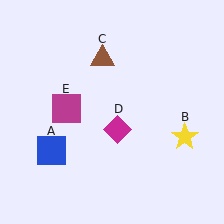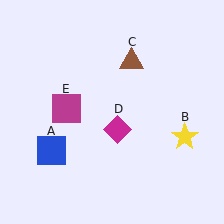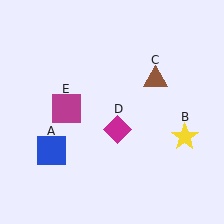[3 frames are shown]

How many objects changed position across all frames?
1 object changed position: brown triangle (object C).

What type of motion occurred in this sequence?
The brown triangle (object C) rotated clockwise around the center of the scene.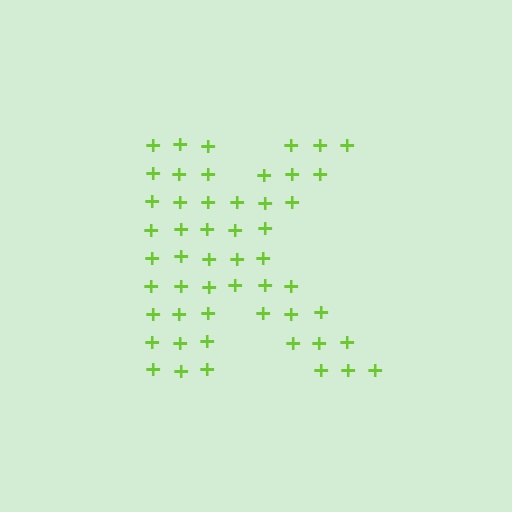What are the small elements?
The small elements are plus signs.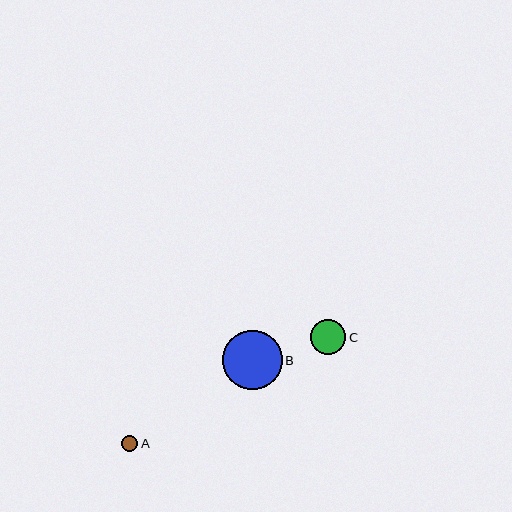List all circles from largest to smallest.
From largest to smallest: B, C, A.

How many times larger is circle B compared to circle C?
Circle B is approximately 1.7 times the size of circle C.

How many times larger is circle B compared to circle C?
Circle B is approximately 1.7 times the size of circle C.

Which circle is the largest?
Circle B is the largest with a size of approximately 59 pixels.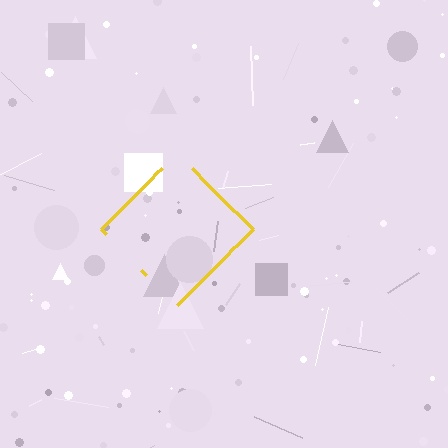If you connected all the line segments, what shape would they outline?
They would outline a diamond.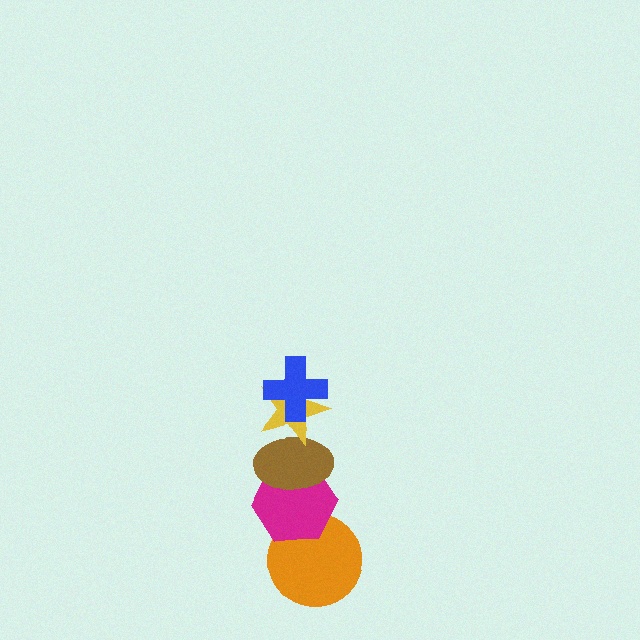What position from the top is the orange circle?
The orange circle is 5th from the top.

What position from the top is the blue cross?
The blue cross is 1st from the top.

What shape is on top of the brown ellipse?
The yellow star is on top of the brown ellipse.